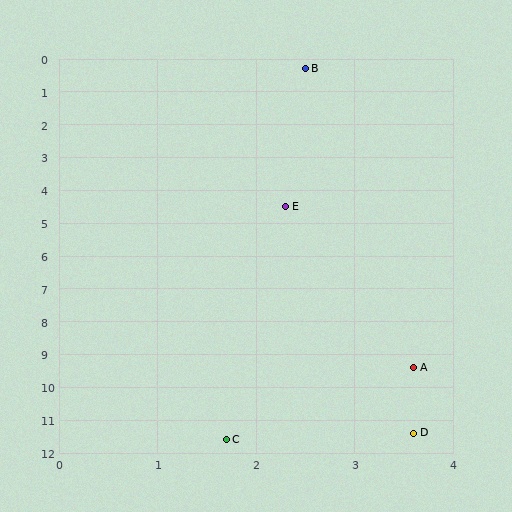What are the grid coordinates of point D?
Point D is at approximately (3.6, 11.4).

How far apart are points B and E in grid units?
Points B and E are about 4.2 grid units apart.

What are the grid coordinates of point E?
Point E is at approximately (2.3, 4.5).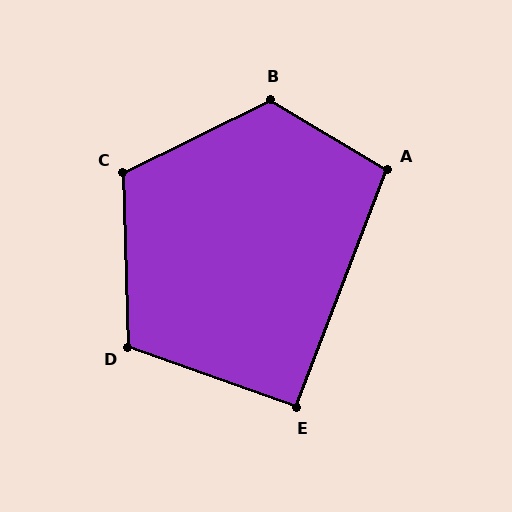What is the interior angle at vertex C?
Approximately 115 degrees (obtuse).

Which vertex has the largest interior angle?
B, at approximately 123 degrees.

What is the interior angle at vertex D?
Approximately 111 degrees (obtuse).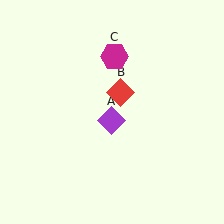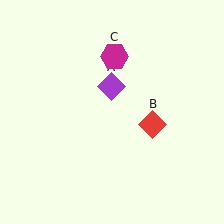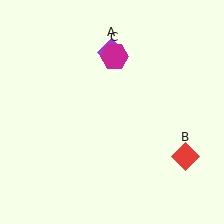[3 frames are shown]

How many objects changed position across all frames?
2 objects changed position: purple diamond (object A), red diamond (object B).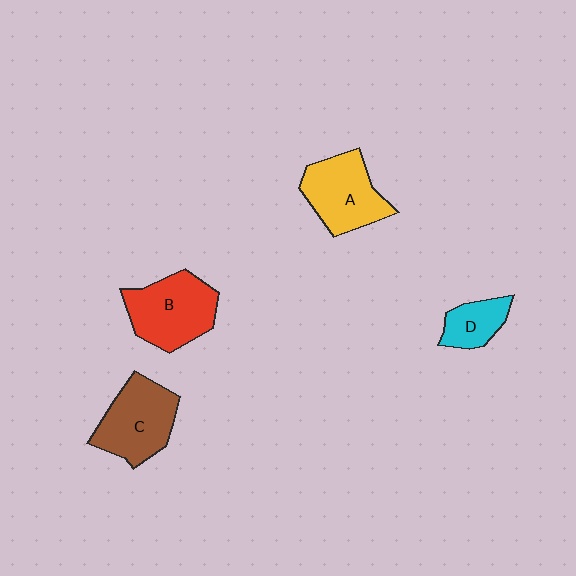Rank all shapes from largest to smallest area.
From largest to smallest: B (red), C (brown), A (yellow), D (cyan).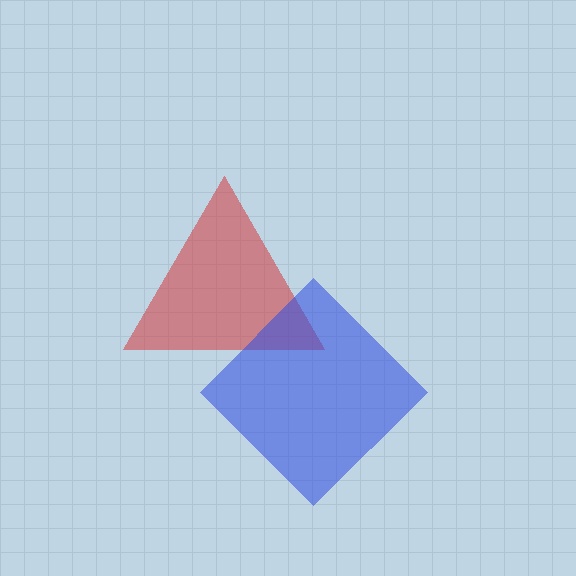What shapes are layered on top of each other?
The layered shapes are: a red triangle, a blue diamond.